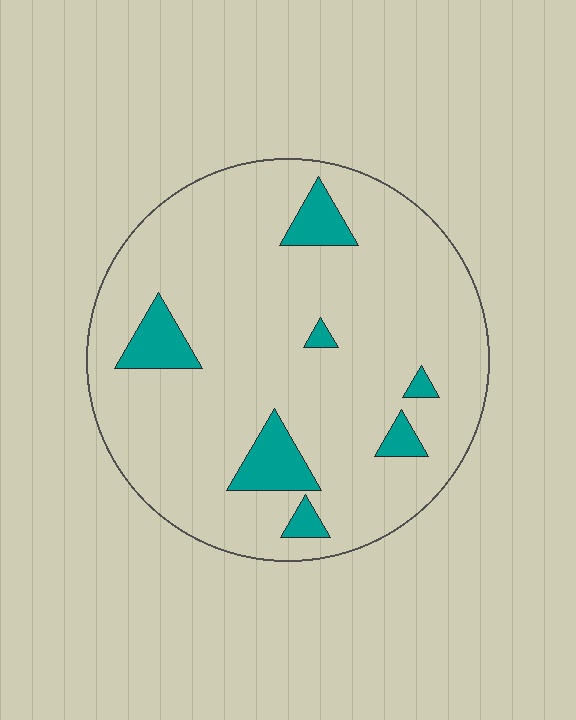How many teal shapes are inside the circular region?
7.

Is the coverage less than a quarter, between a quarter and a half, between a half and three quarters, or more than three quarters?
Less than a quarter.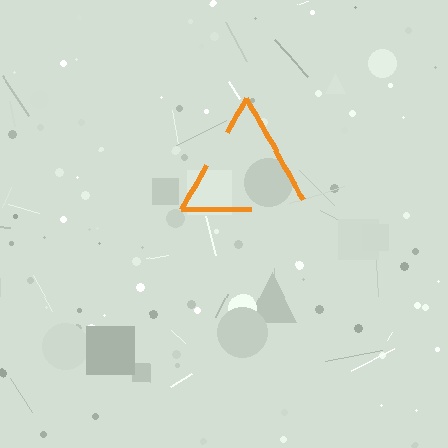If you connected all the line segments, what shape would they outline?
They would outline a triangle.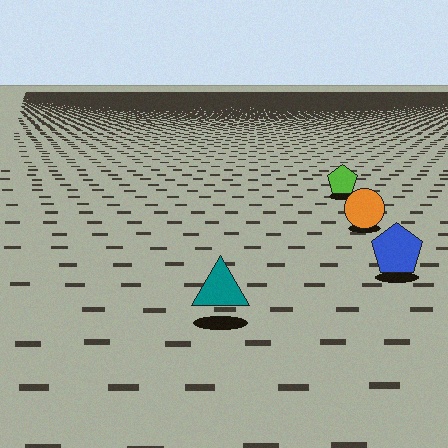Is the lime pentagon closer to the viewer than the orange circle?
No. The orange circle is closer — you can tell from the texture gradient: the ground texture is coarser near it.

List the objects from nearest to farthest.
From nearest to farthest: the teal triangle, the blue pentagon, the orange circle, the lime pentagon.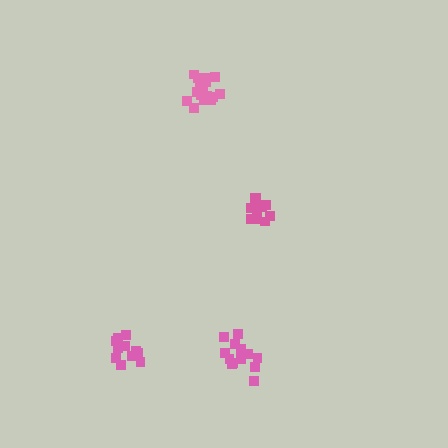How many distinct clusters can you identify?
There are 4 distinct clusters.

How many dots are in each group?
Group 1: 16 dots, Group 2: 11 dots, Group 3: 13 dots, Group 4: 13 dots (53 total).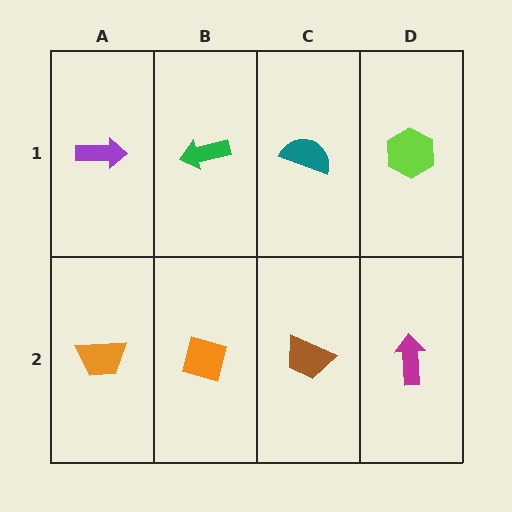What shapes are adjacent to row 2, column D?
A lime hexagon (row 1, column D), a brown trapezoid (row 2, column C).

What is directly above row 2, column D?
A lime hexagon.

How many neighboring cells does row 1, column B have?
3.